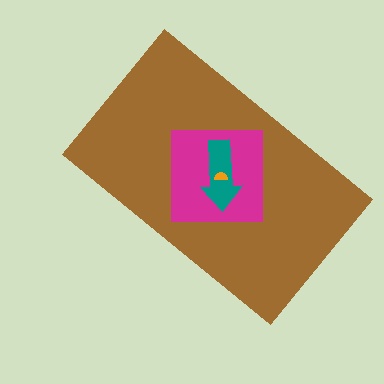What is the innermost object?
The orange semicircle.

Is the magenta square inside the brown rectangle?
Yes.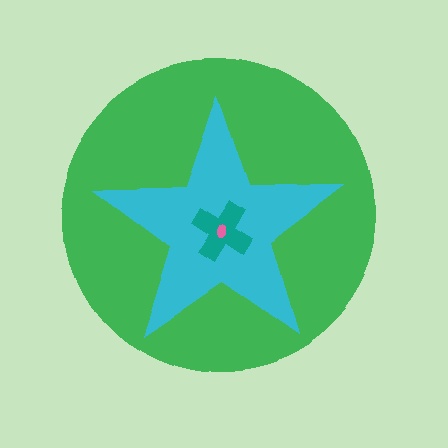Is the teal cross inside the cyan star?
Yes.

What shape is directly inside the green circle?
The cyan star.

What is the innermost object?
The pink ellipse.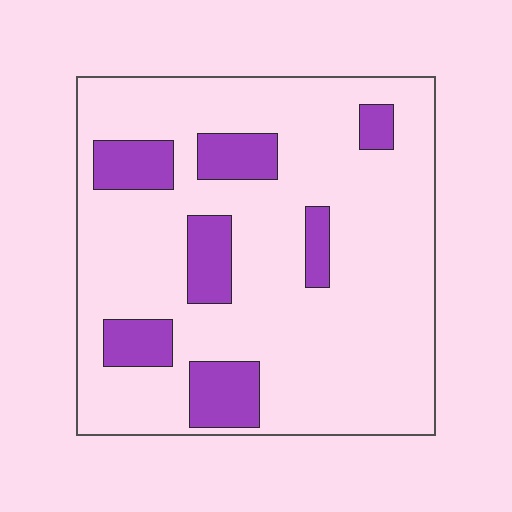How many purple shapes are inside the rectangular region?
7.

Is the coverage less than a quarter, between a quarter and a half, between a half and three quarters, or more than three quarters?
Less than a quarter.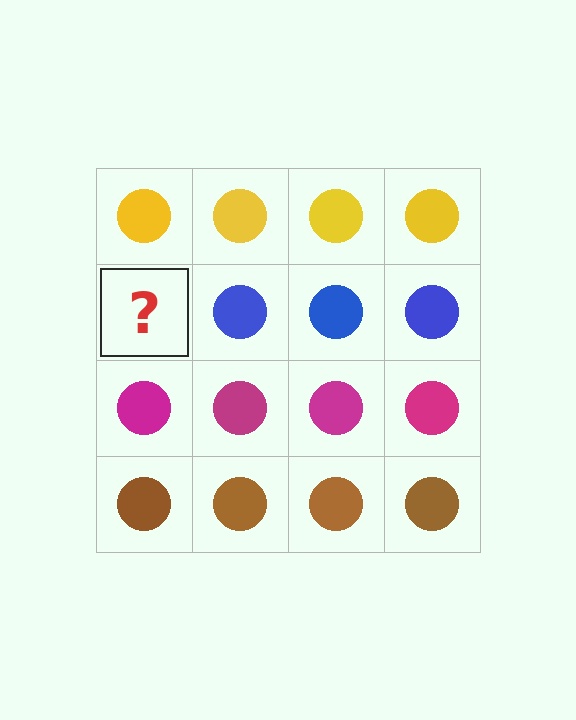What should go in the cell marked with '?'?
The missing cell should contain a blue circle.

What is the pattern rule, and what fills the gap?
The rule is that each row has a consistent color. The gap should be filled with a blue circle.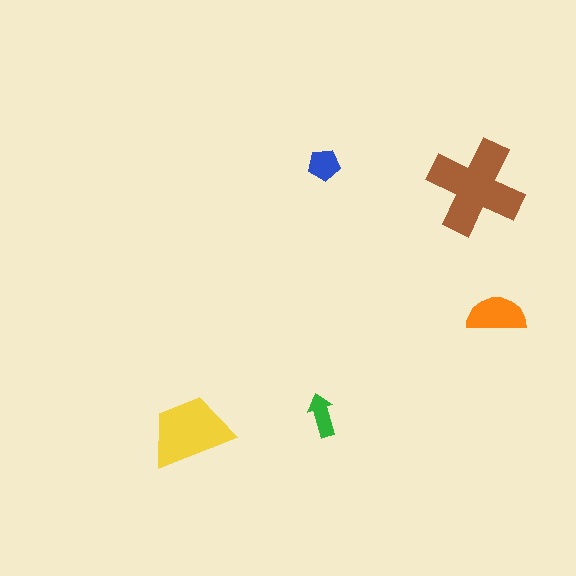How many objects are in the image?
There are 5 objects in the image.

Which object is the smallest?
The green arrow.